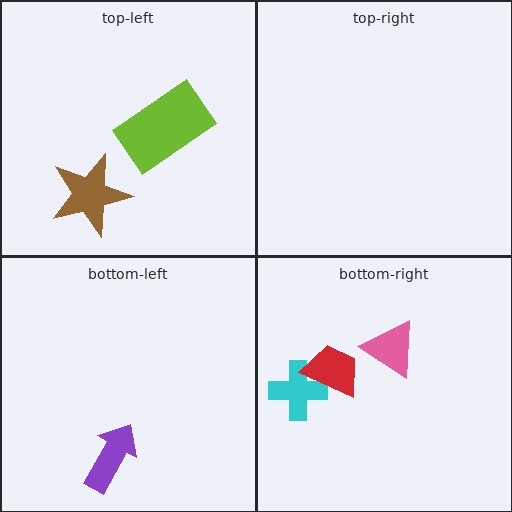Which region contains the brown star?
The top-left region.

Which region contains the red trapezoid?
The bottom-right region.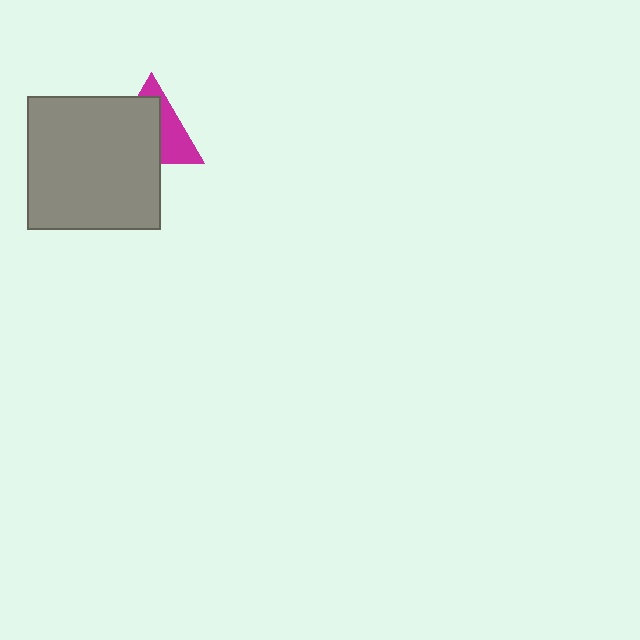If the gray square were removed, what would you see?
You would see the complete magenta triangle.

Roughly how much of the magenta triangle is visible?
A small part of it is visible (roughly 39%).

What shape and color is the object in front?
The object in front is a gray square.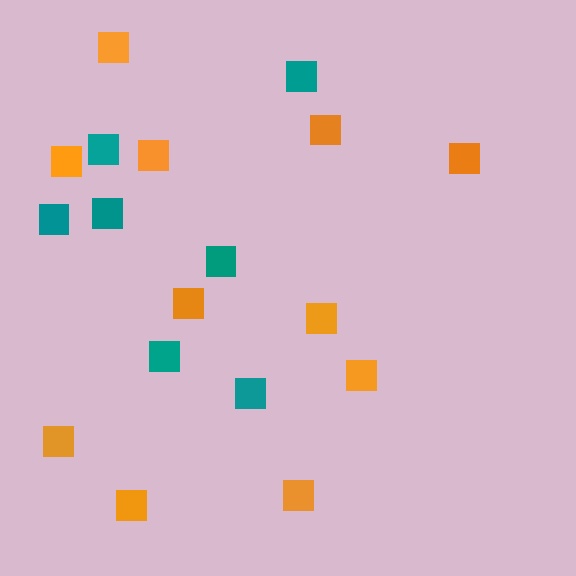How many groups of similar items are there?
There are 2 groups: one group of teal squares (7) and one group of orange squares (11).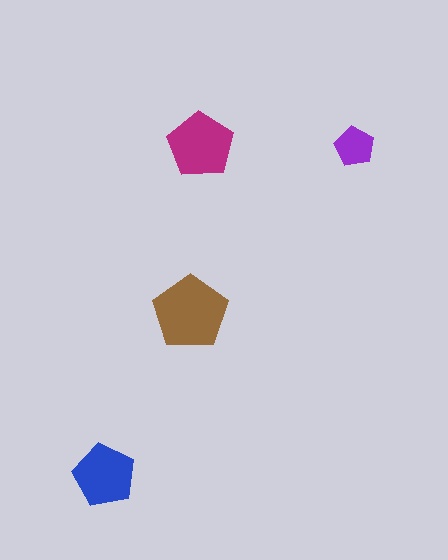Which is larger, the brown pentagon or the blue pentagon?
The brown one.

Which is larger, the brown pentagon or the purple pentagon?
The brown one.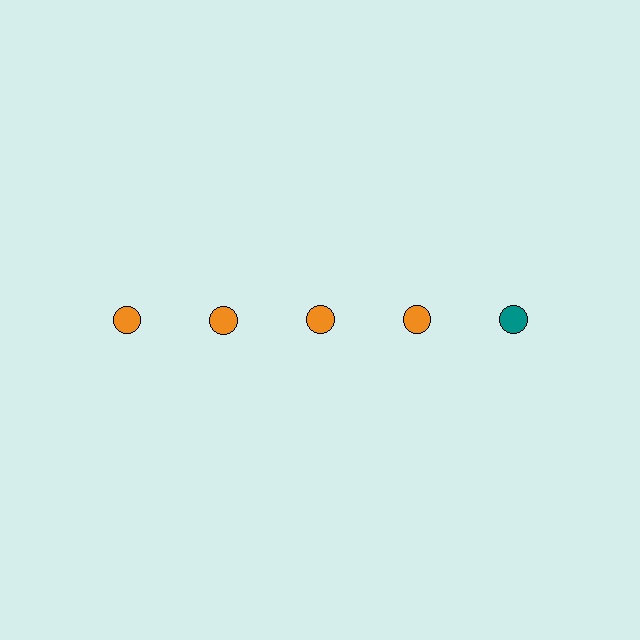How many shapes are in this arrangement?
There are 5 shapes arranged in a grid pattern.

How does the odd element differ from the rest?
It has a different color: teal instead of orange.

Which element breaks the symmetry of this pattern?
The teal circle in the top row, rightmost column breaks the symmetry. All other shapes are orange circles.